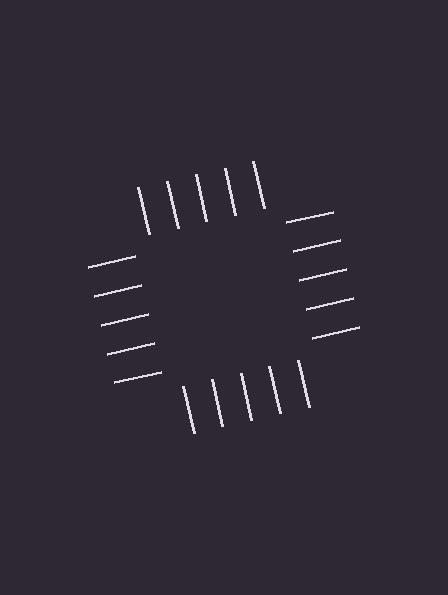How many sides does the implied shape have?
4 sides — the line-ends trace a square.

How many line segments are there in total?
20 — 5 along each of the 4 edges.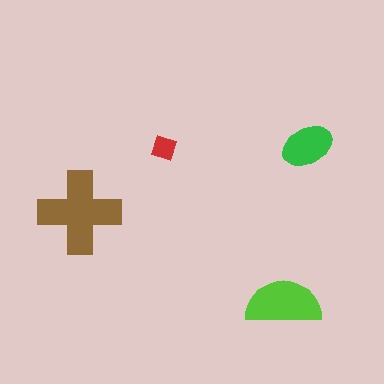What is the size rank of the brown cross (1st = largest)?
1st.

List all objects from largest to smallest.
The brown cross, the lime semicircle, the green ellipse, the red diamond.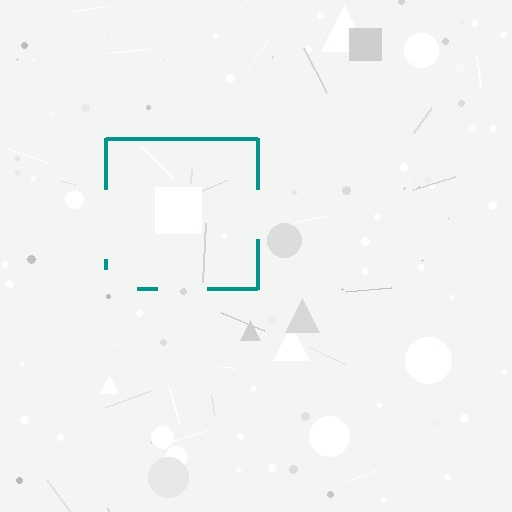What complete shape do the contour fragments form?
The contour fragments form a square.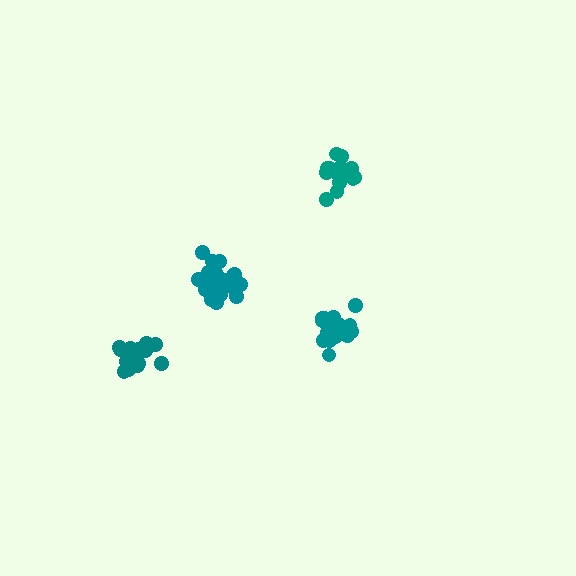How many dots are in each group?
Group 1: 16 dots, Group 2: 18 dots, Group 3: 20 dots, Group 4: 21 dots (75 total).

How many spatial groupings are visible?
There are 4 spatial groupings.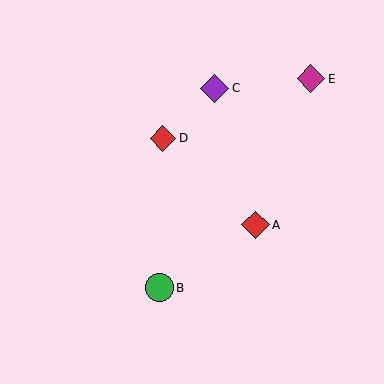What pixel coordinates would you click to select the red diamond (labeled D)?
Click at (163, 138) to select the red diamond D.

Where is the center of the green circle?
The center of the green circle is at (159, 288).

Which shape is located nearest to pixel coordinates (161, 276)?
The green circle (labeled B) at (159, 288) is nearest to that location.